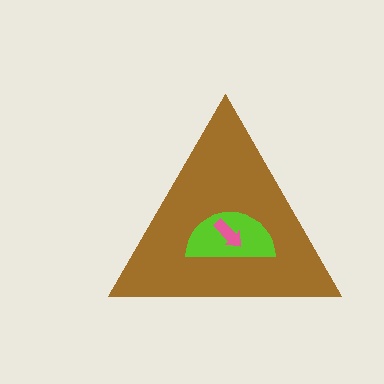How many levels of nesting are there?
3.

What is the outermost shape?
The brown triangle.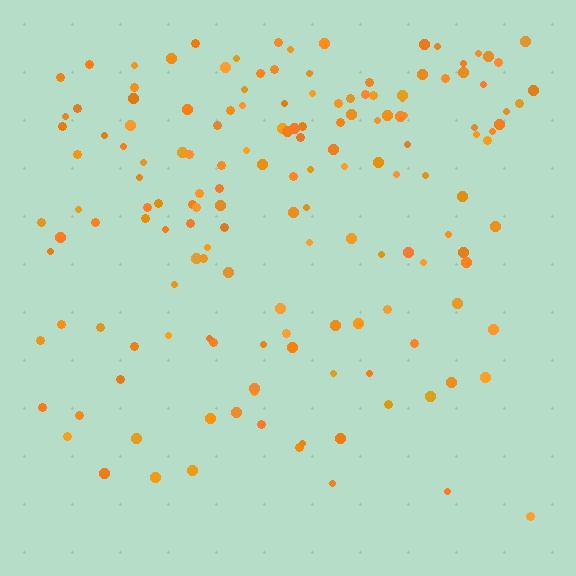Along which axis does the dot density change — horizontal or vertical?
Vertical.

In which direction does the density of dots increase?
From bottom to top, with the top side densest.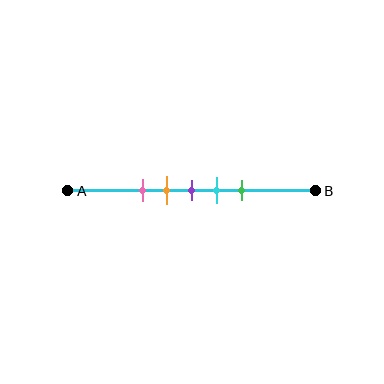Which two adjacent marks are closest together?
The orange and purple marks are the closest adjacent pair.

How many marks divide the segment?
There are 5 marks dividing the segment.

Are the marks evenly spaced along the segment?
Yes, the marks are approximately evenly spaced.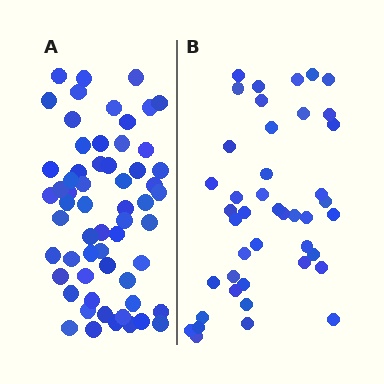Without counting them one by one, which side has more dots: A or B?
Region A (the left region) has more dots.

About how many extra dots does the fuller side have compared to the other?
Region A has approximately 15 more dots than region B.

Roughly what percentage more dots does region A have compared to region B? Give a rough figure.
About 40% more.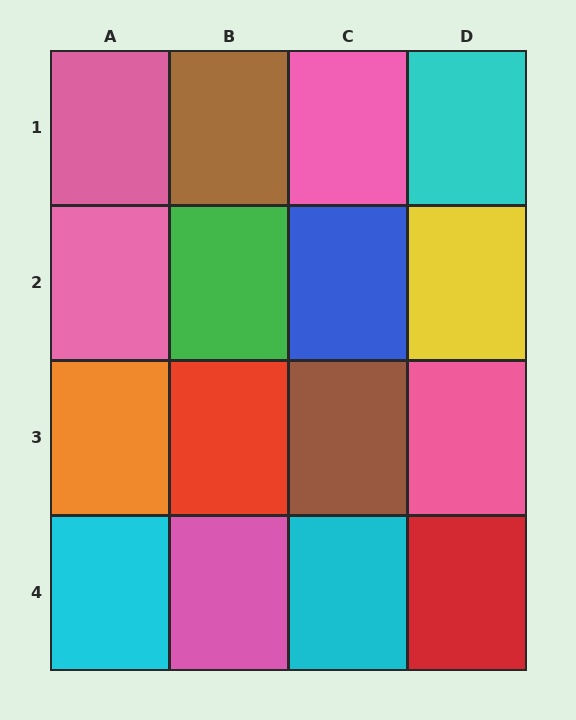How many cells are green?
1 cell is green.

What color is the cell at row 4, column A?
Cyan.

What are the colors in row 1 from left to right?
Pink, brown, pink, cyan.